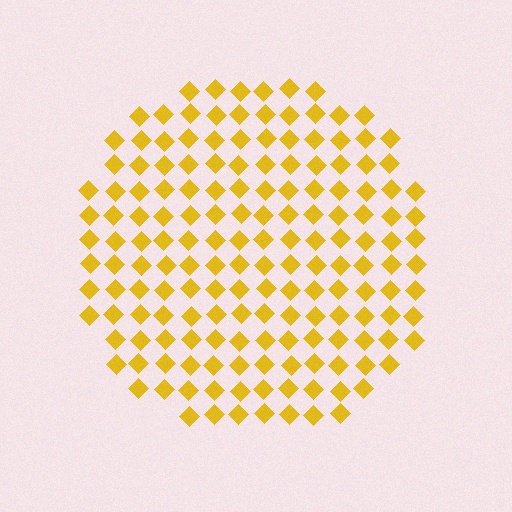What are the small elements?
The small elements are diamonds.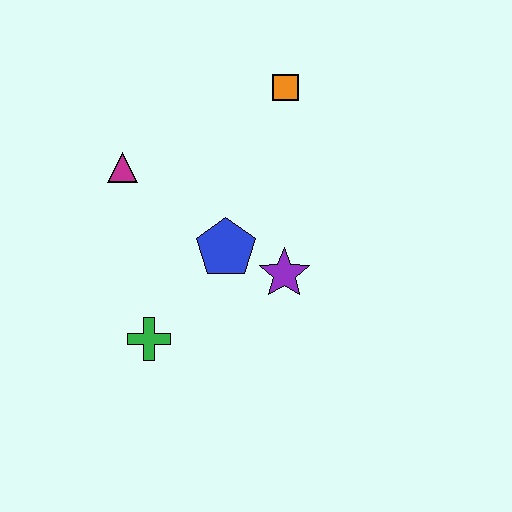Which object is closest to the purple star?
The blue pentagon is closest to the purple star.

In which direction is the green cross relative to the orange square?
The green cross is below the orange square.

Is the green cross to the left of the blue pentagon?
Yes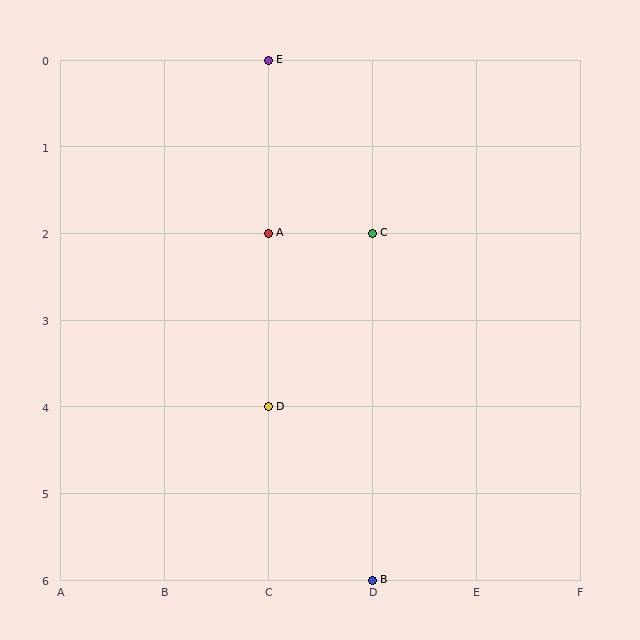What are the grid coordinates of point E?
Point E is at grid coordinates (C, 0).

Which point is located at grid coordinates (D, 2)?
Point C is at (D, 2).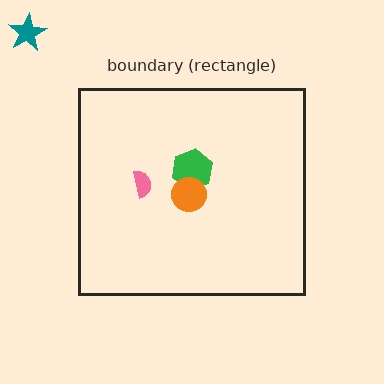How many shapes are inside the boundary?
3 inside, 1 outside.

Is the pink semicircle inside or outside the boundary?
Inside.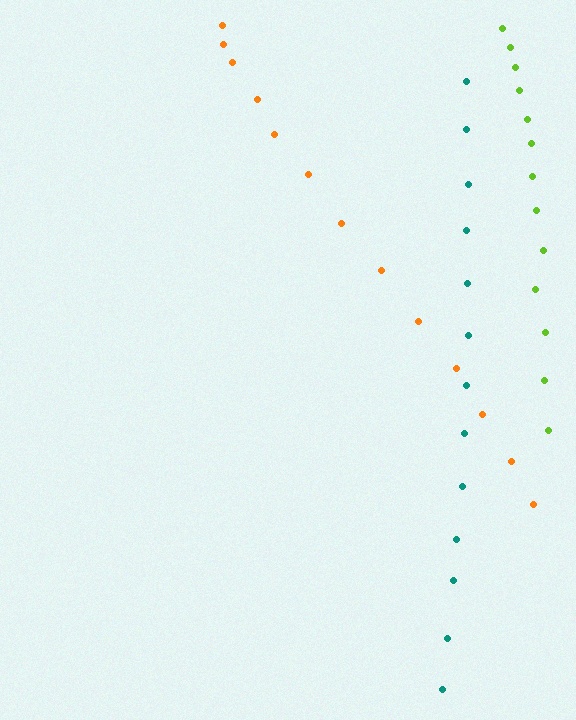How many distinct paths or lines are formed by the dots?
There are 3 distinct paths.